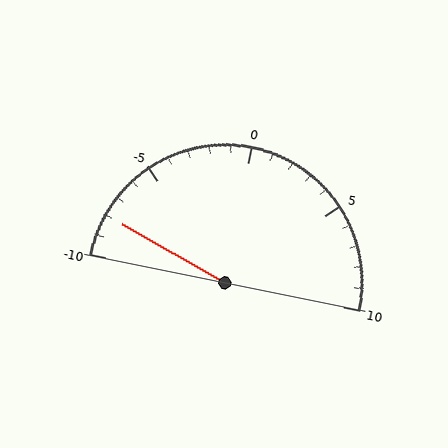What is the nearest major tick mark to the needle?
The nearest major tick mark is -10.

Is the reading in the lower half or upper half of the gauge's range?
The reading is in the lower half of the range (-10 to 10).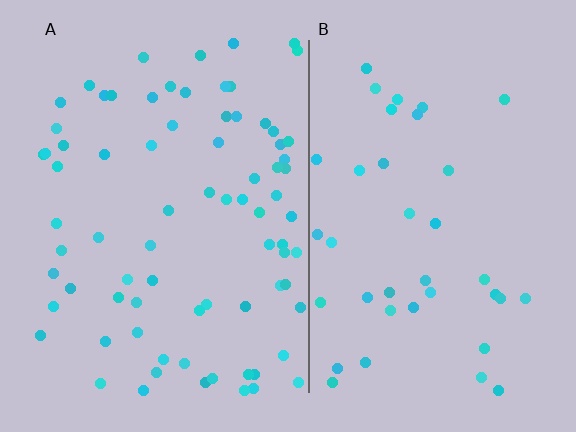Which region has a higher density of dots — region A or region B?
A (the left).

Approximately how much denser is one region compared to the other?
Approximately 2.0× — region A over region B.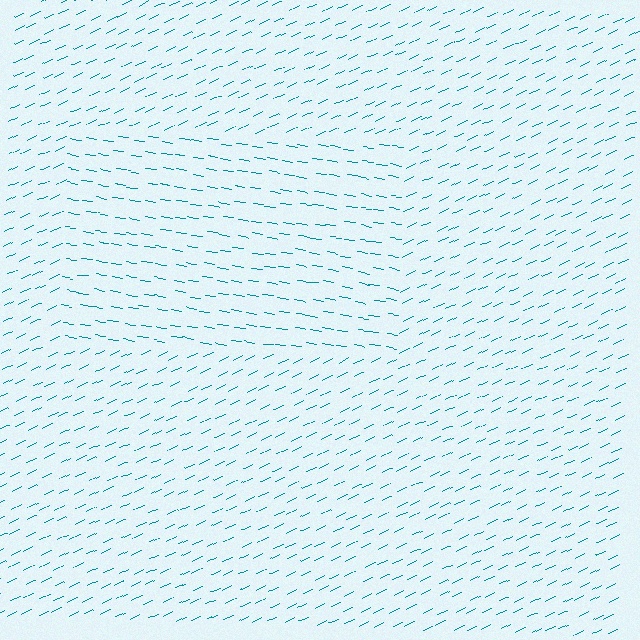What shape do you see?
I see a rectangle.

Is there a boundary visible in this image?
Yes, there is a texture boundary formed by a change in line orientation.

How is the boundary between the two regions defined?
The boundary is defined purely by a change in line orientation (approximately 34 degrees difference). All lines are the same color and thickness.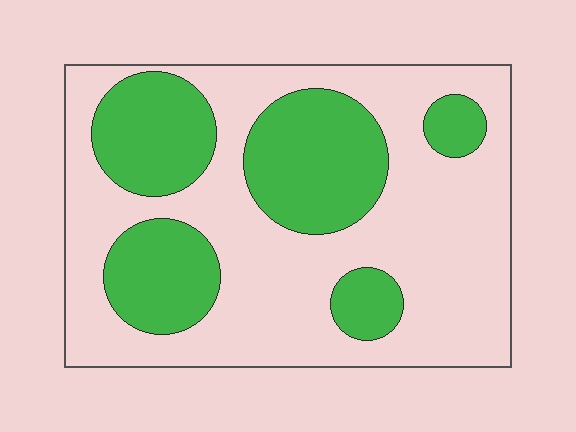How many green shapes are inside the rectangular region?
5.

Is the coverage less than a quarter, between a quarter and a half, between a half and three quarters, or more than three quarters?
Between a quarter and a half.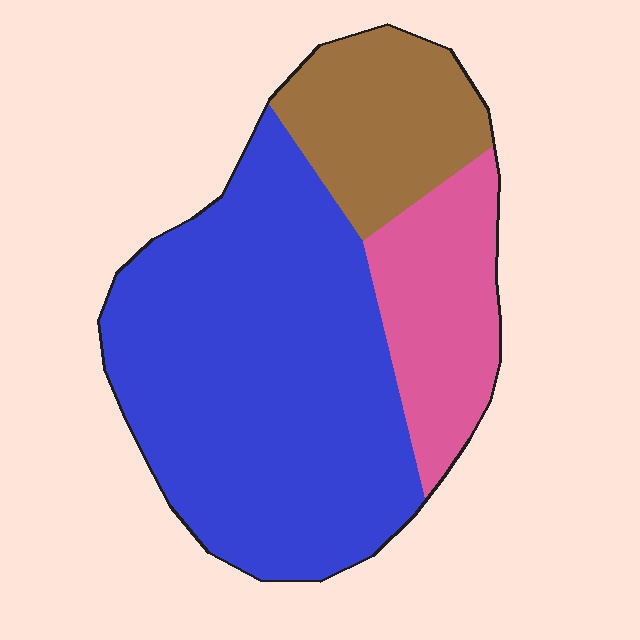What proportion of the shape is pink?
Pink takes up about one fifth (1/5) of the shape.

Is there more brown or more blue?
Blue.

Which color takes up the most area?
Blue, at roughly 60%.